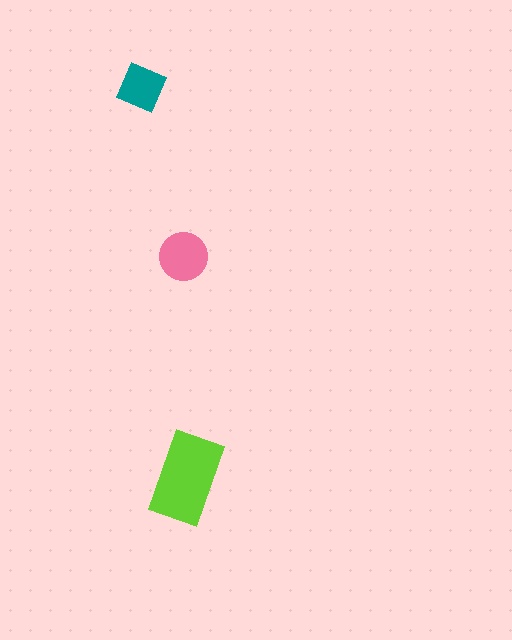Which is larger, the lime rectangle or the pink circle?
The lime rectangle.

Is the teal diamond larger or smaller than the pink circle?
Smaller.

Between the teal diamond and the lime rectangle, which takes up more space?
The lime rectangle.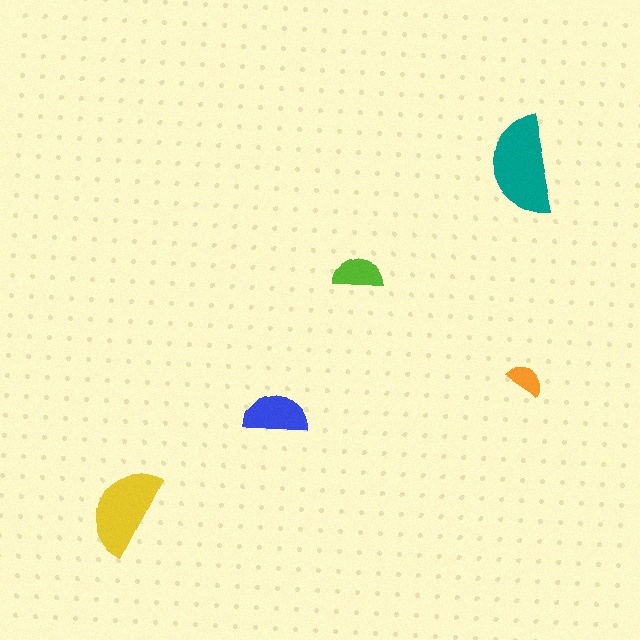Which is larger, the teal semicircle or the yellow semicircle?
The teal one.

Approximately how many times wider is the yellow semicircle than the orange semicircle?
About 2.5 times wider.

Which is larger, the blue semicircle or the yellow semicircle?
The yellow one.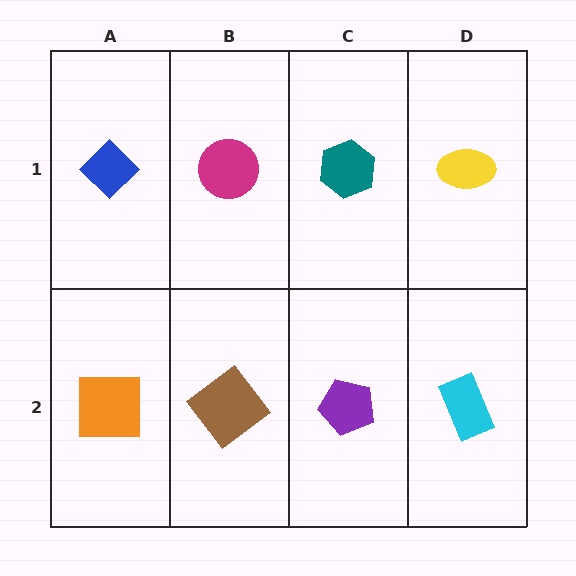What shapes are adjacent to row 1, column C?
A purple pentagon (row 2, column C), a magenta circle (row 1, column B), a yellow ellipse (row 1, column D).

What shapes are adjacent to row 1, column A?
An orange square (row 2, column A), a magenta circle (row 1, column B).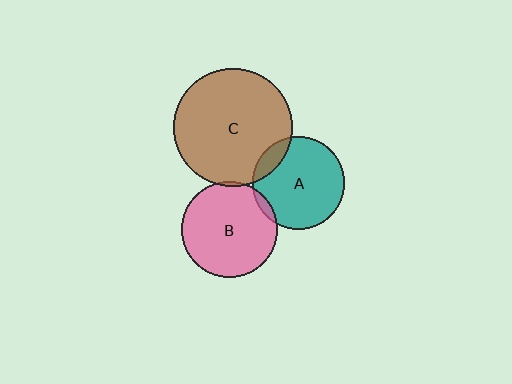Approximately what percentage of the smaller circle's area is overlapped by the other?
Approximately 5%.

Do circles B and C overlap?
Yes.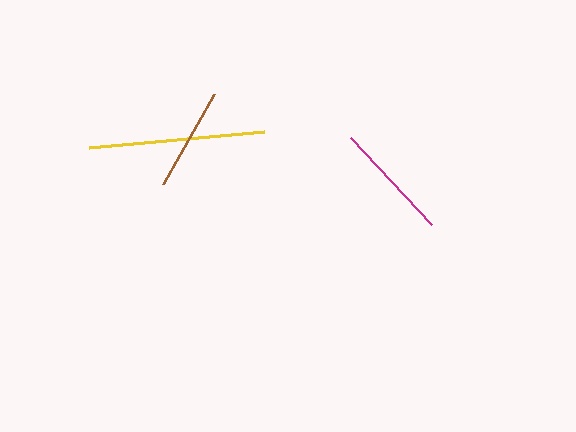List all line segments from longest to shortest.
From longest to shortest: yellow, magenta, brown.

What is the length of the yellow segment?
The yellow segment is approximately 175 pixels long.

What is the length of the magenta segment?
The magenta segment is approximately 119 pixels long.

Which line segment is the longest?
The yellow line is the longest at approximately 175 pixels.